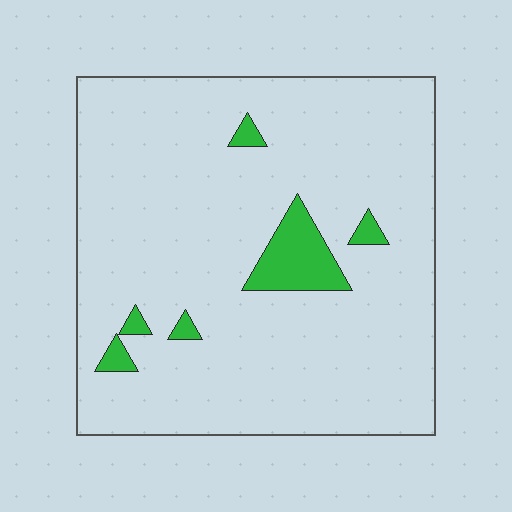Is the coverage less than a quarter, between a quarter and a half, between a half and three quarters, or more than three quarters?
Less than a quarter.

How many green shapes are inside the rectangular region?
6.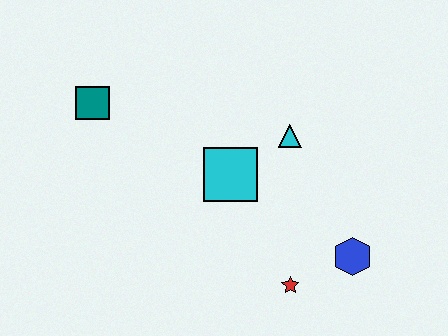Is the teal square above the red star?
Yes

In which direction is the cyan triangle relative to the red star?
The cyan triangle is above the red star.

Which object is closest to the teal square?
The cyan square is closest to the teal square.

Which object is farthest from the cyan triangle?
The teal square is farthest from the cyan triangle.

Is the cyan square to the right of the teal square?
Yes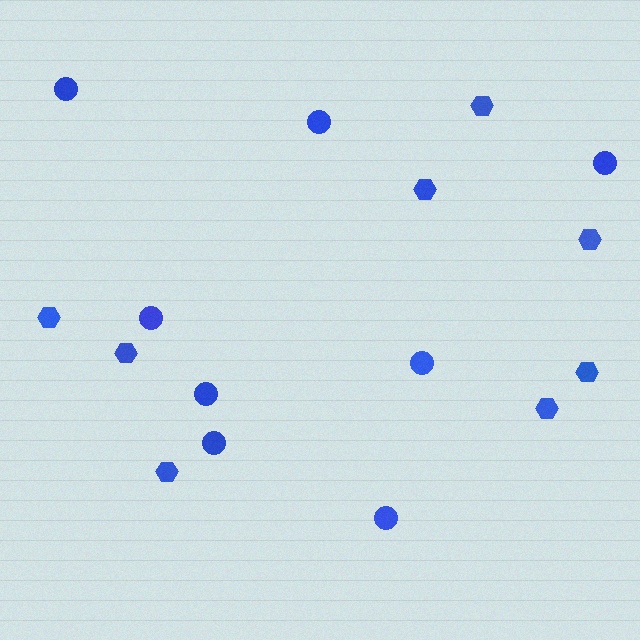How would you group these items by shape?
There are 2 groups: one group of circles (8) and one group of hexagons (8).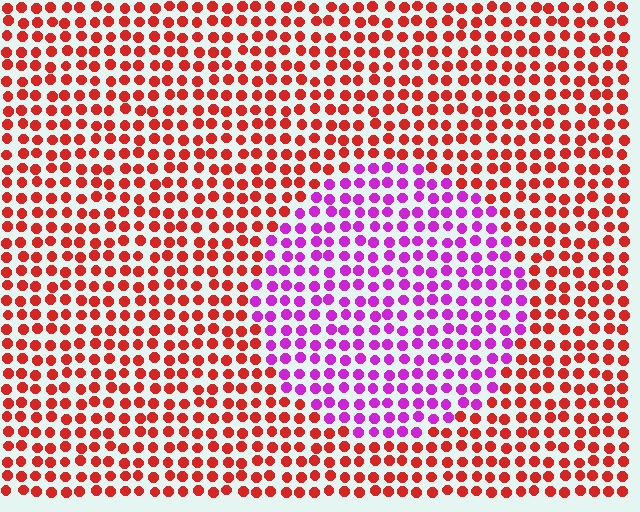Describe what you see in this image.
The image is filled with small red elements in a uniform arrangement. A circle-shaped region is visible where the elements are tinted to a slightly different hue, forming a subtle color boundary.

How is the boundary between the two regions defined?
The boundary is defined purely by a slight shift in hue (about 64 degrees). Spacing, size, and orientation are identical on both sides.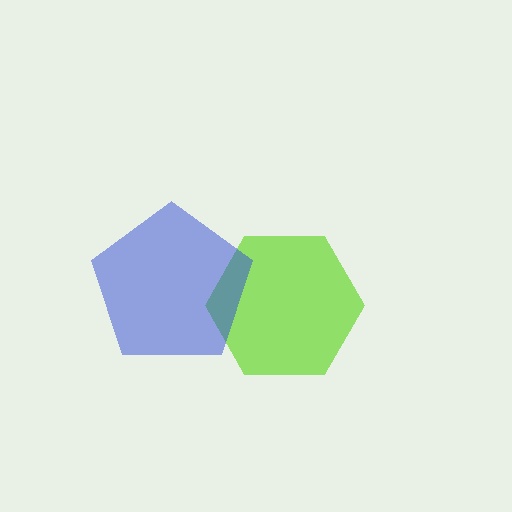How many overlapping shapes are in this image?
There are 2 overlapping shapes in the image.